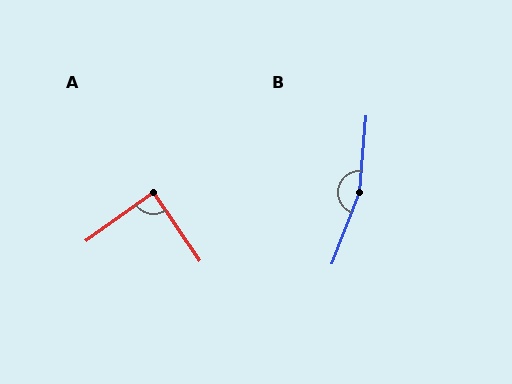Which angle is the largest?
B, at approximately 164 degrees.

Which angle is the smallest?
A, at approximately 88 degrees.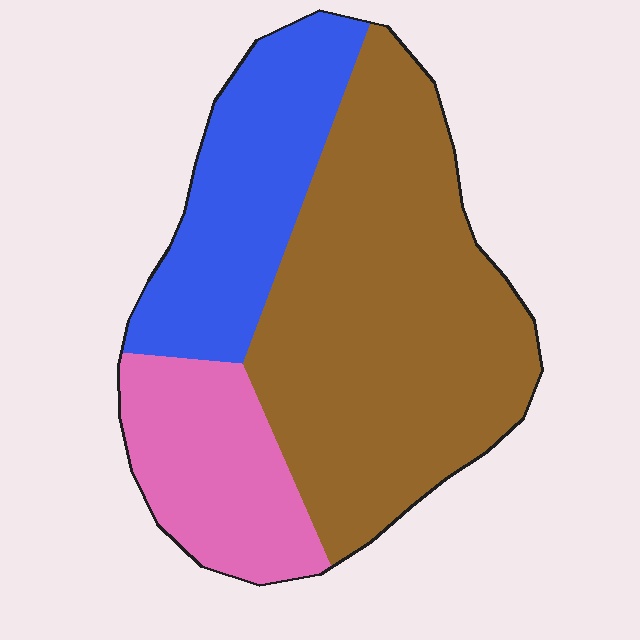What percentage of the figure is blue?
Blue takes up about one quarter (1/4) of the figure.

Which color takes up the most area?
Brown, at roughly 55%.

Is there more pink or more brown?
Brown.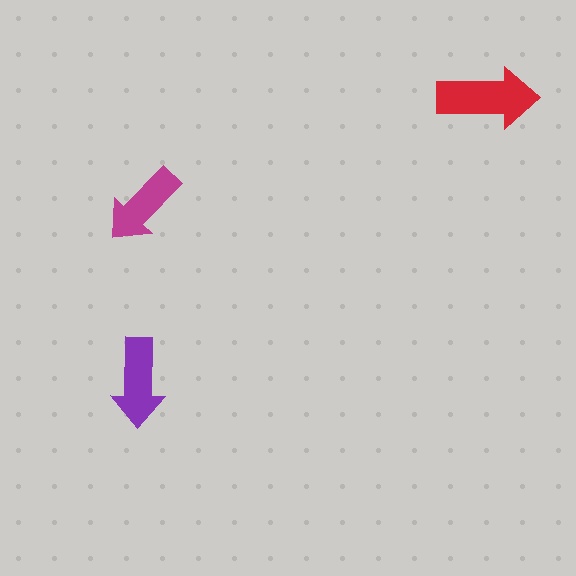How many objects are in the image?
There are 3 objects in the image.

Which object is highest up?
The red arrow is topmost.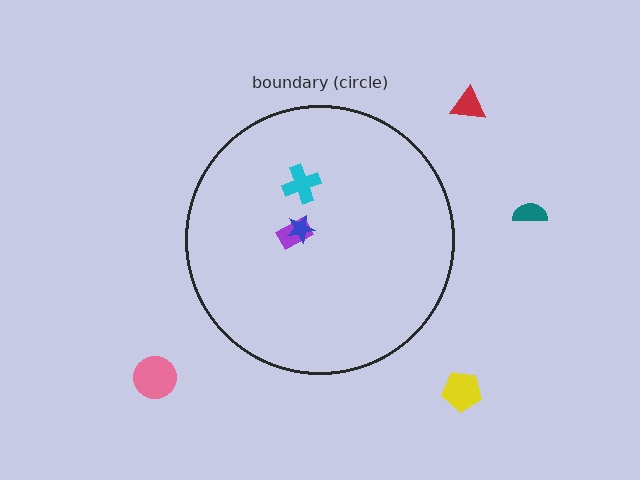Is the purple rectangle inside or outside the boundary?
Inside.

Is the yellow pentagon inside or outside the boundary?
Outside.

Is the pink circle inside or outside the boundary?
Outside.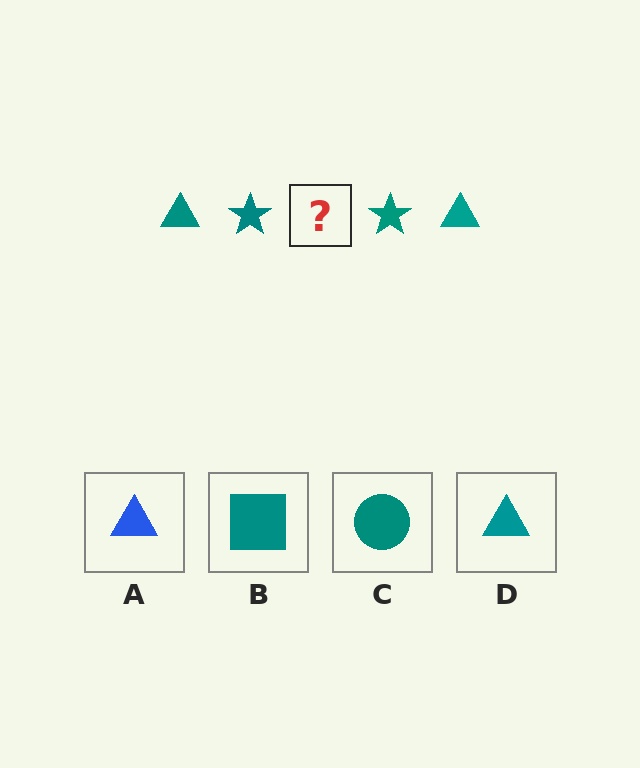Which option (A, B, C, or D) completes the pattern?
D.